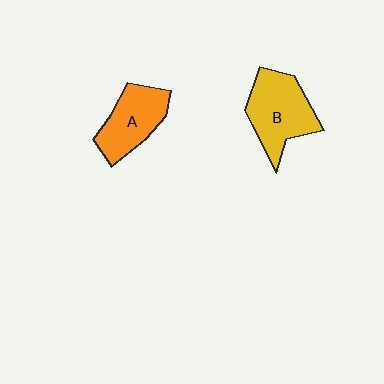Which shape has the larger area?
Shape B (yellow).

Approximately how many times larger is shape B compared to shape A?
Approximately 1.2 times.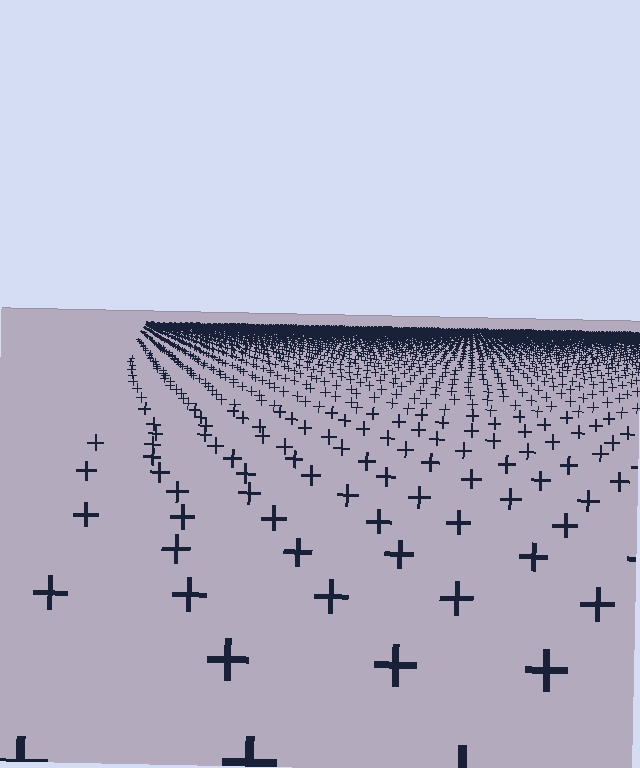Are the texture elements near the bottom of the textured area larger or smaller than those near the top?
Larger. Near the bottom, elements are closer to the viewer and appear at a bigger on-screen size.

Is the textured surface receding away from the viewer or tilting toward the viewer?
The surface is receding away from the viewer. Texture elements get smaller and denser toward the top.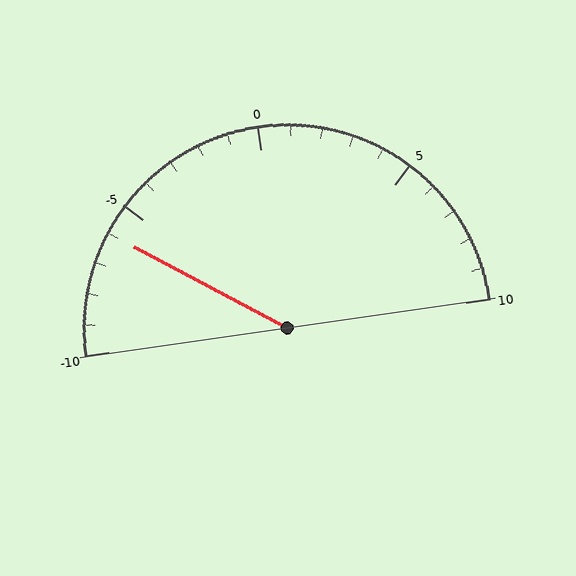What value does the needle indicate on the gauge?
The needle indicates approximately -6.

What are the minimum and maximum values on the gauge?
The gauge ranges from -10 to 10.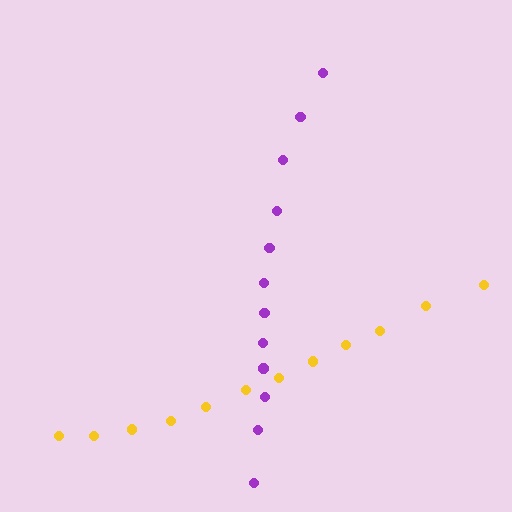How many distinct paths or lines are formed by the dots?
There are 2 distinct paths.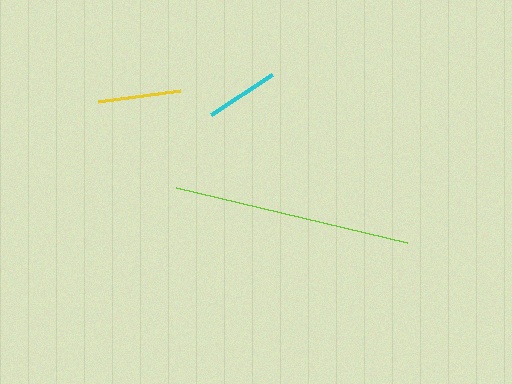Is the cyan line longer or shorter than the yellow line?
The yellow line is longer than the cyan line.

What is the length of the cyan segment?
The cyan segment is approximately 73 pixels long.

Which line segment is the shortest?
The cyan line is the shortest at approximately 73 pixels.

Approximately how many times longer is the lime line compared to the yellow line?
The lime line is approximately 2.9 times the length of the yellow line.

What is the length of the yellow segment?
The yellow segment is approximately 83 pixels long.